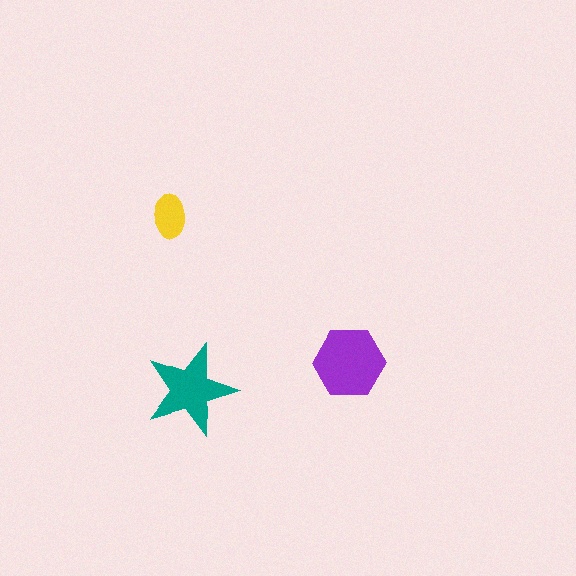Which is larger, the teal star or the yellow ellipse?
The teal star.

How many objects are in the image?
There are 3 objects in the image.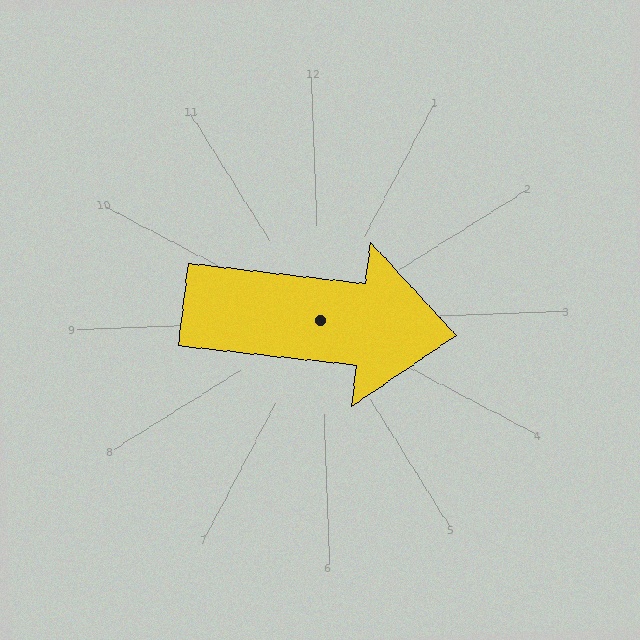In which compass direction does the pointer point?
East.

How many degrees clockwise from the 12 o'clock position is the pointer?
Approximately 99 degrees.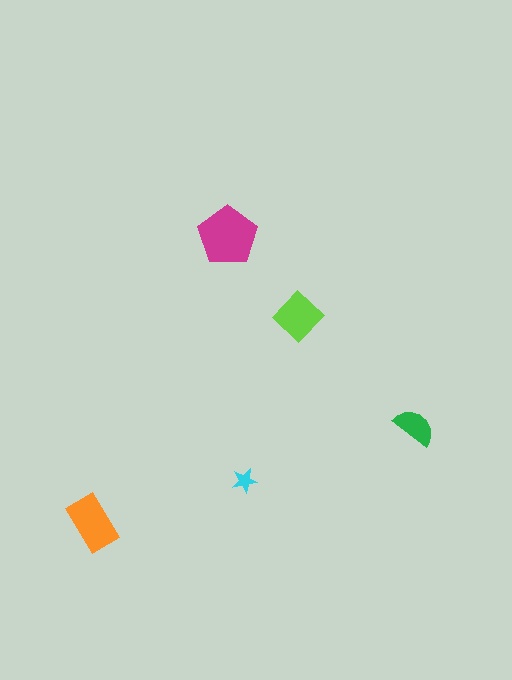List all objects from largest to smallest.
The magenta pentagon, the orange rectangle, the lime diamond, the green semicircle, the cyan star.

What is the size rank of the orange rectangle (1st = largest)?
2nd.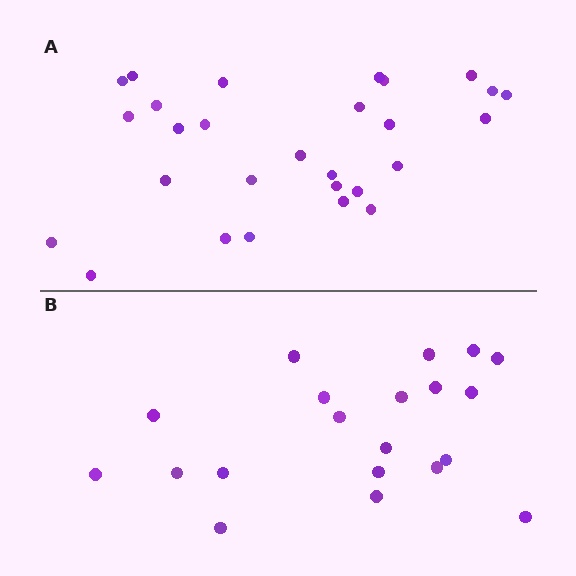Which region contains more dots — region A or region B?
Region A (the top region) has more dots.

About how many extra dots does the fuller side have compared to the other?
Region A has roughly 8 or so more dots than region B.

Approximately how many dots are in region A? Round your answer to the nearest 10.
About 30 dots. (The exact count is 28, which rounds to 30.)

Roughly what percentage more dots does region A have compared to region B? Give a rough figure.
About 40% more.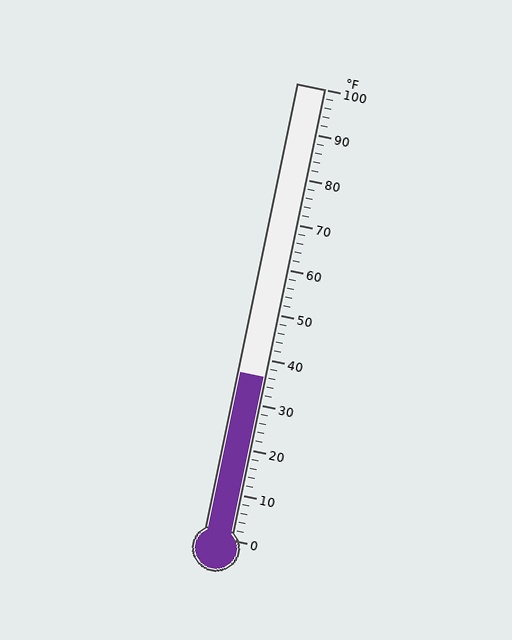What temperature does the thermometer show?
The thermometer shows approximately 36°F.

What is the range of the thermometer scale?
The thermometer scale ranges from 0°F to 100°F.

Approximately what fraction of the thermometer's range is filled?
The thermometer is filled to approximately 35% of its range.